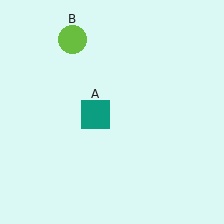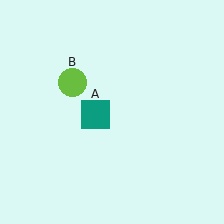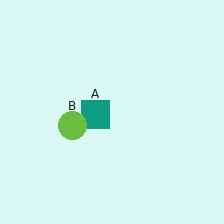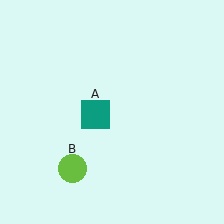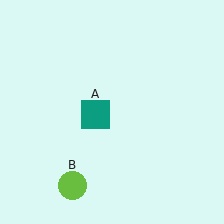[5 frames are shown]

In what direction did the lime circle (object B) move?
The lime circle (object B) moved down.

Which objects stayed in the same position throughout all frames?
Teal square (object A) remained stationary.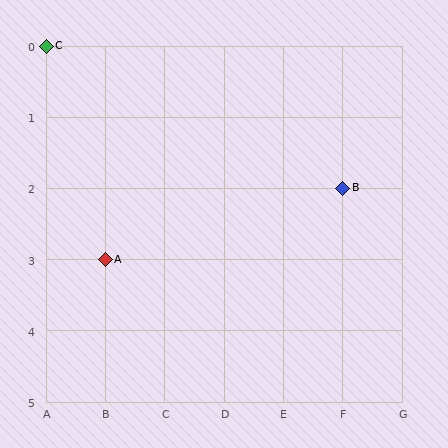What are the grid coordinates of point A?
Point A is at grid coordinates (B, 3).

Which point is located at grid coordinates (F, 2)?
Point B is at (F, 2).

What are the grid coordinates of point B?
Point B is at grid coordinates (F, 2).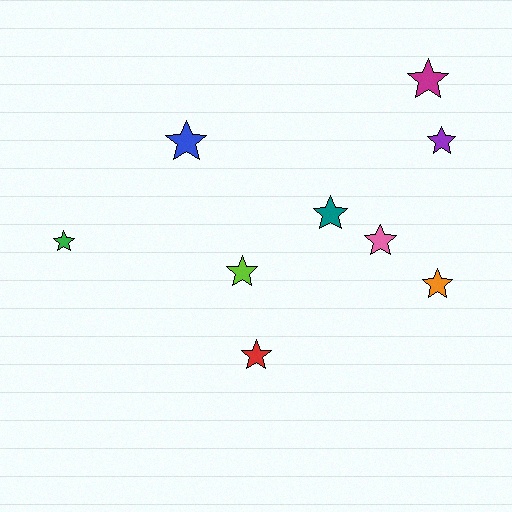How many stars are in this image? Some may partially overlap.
There are 9 stars.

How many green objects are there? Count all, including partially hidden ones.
There is 1 green object.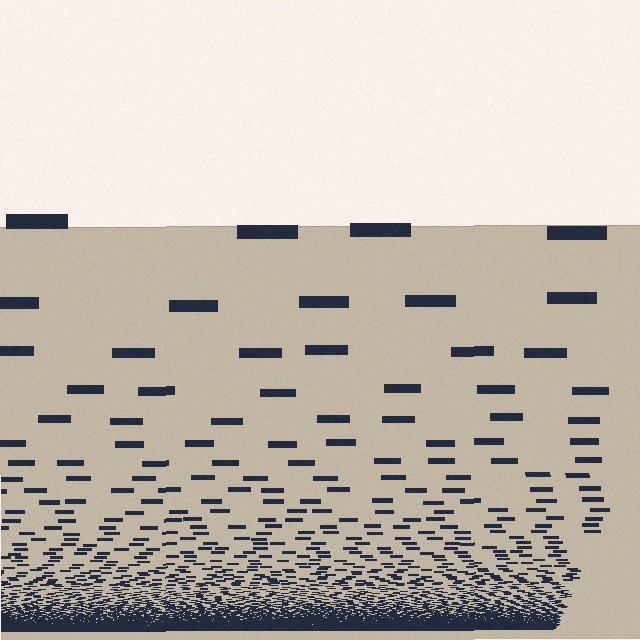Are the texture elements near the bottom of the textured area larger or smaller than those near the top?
Smaller. The gradient is inverted — elements near the bottom are smaller and denser.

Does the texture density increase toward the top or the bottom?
Density increases toward the bottom.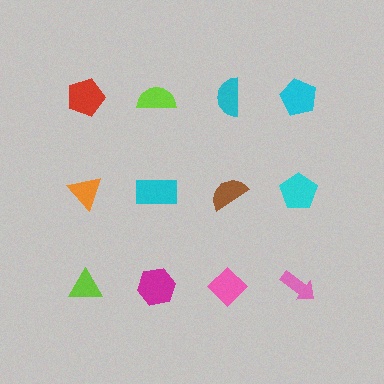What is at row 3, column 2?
A magenta hexagon.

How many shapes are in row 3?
4 shapes.